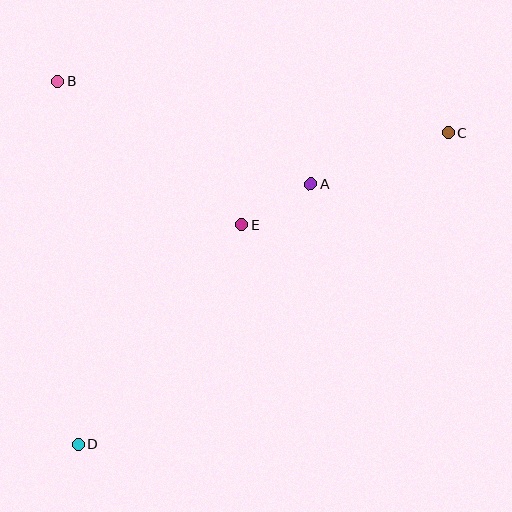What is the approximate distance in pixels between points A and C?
The distance between A and C is approximately 146 pixels.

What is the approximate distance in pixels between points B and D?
The distance between B and D is approximately 363 pixels.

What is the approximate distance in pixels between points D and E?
The distance between D and E is approximately 273 pixels.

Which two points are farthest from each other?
Points C and D are farthest from each other.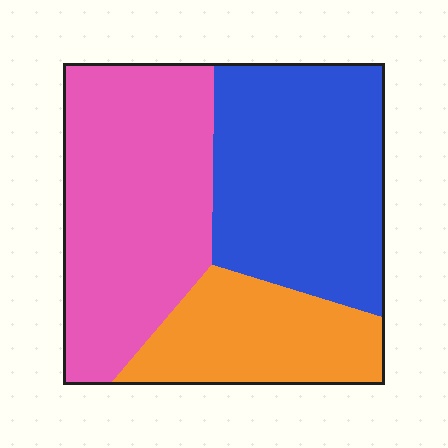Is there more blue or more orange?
Blue.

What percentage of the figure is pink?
Pink covers 41% of the figure.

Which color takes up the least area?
Orange, at roughly 20%.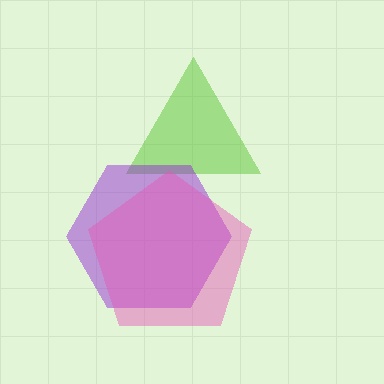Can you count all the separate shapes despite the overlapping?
Yes, there are 3 separate shapes.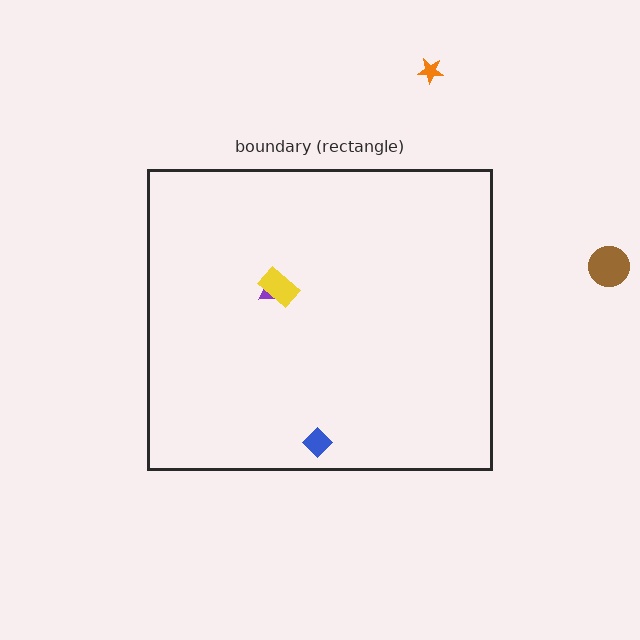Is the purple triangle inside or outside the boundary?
Inside.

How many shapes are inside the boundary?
3 inside, 2 outside.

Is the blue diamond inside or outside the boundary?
Inside.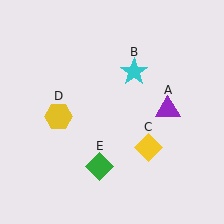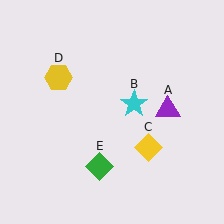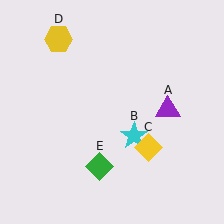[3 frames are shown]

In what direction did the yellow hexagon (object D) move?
The yellow hexagon (object D) moved up.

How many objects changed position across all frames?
2 objects changed position: cyan star (object B), yellow hexagon (object D).